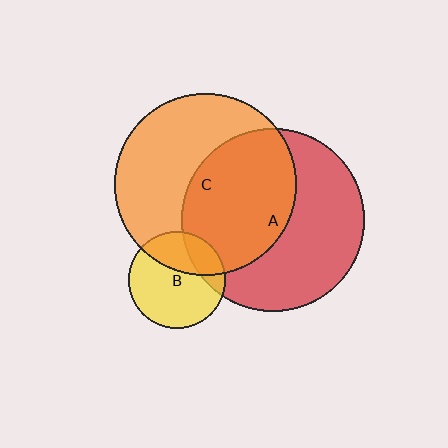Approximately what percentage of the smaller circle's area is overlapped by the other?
Approximately 50%.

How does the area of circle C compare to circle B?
Approximately 3.5 times.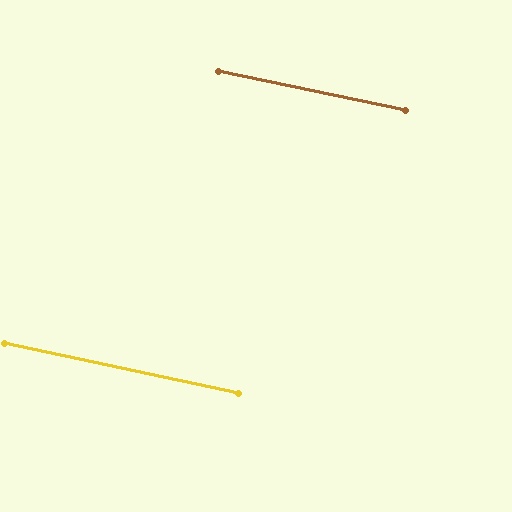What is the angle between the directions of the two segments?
Approximately 0 degrees.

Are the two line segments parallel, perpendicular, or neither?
Parallel — their directions differ by only 0.4°.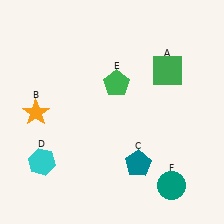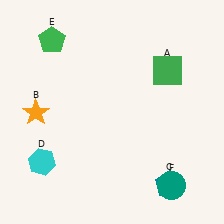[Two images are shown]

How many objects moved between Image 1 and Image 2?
2 objects moved between the two images.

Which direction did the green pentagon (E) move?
The green pentagon (E) moved left.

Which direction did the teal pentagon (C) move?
The teal pentagon (C) moved right.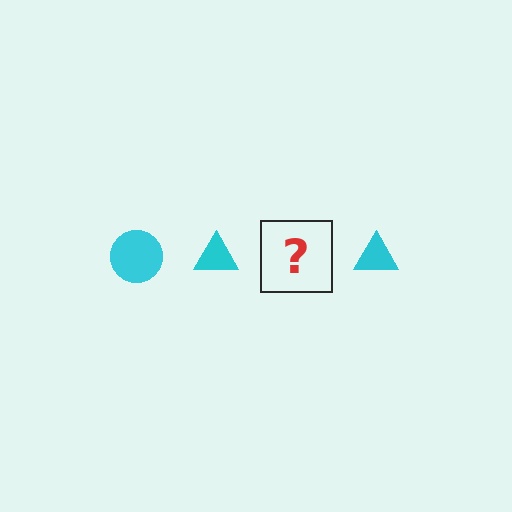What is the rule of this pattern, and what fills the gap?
The rule is that the pattern cycles through circle, triangle shapes in cyan. The gap should be filled with a cyan circle.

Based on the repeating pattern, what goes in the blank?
The blank should be a cyan circle.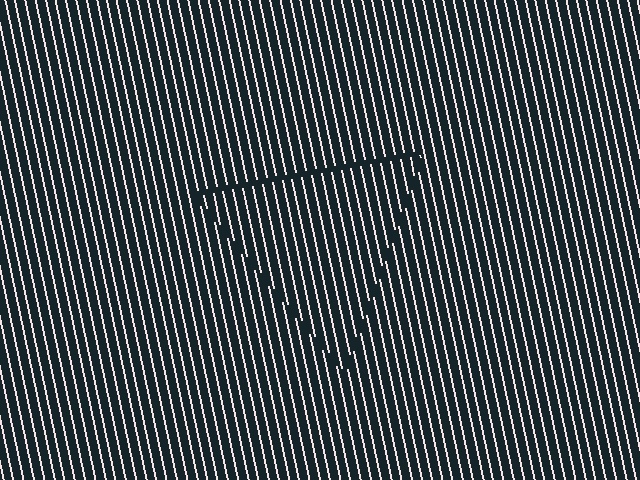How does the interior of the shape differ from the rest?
The interior of the shape contains the same grating, shifted by half a period — the contour is defined by the phase discontinuity where line-ends from the inner and outer gratings abut.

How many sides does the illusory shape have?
3 sides — the line-ends trace a triangle.